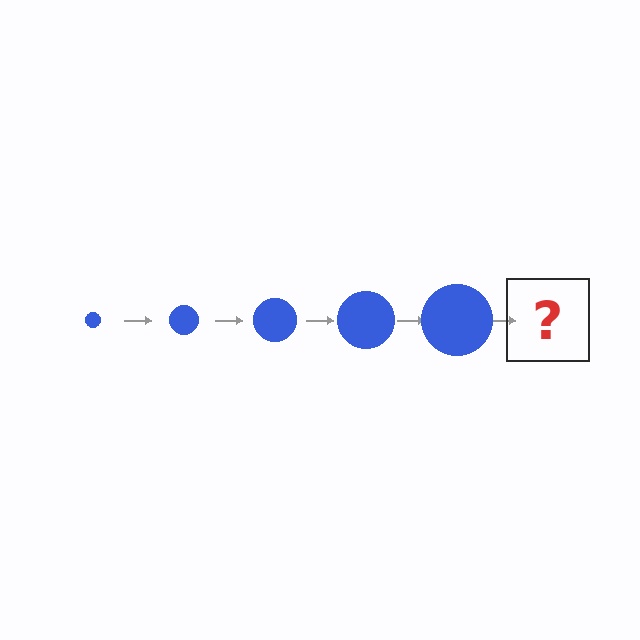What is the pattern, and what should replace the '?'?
The pattern is that the circle gets progressively larger each step. The '?' should be a blue circle, larger than the previous one.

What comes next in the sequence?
The next element should be a blue circle, larger than the previous one.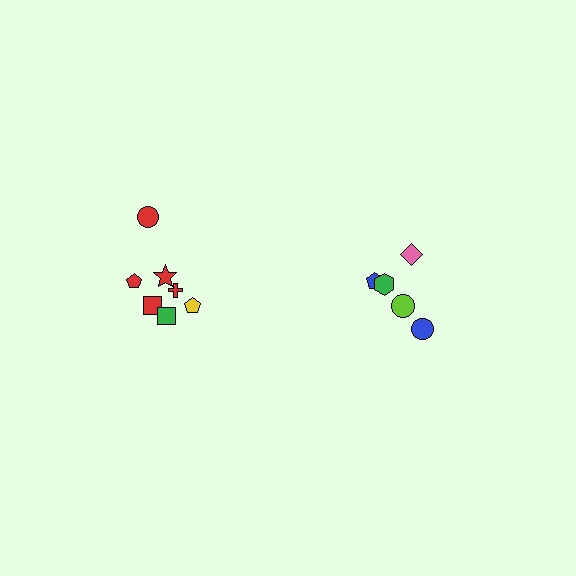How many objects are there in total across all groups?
There are 12 objects.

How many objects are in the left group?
There are 7 objects.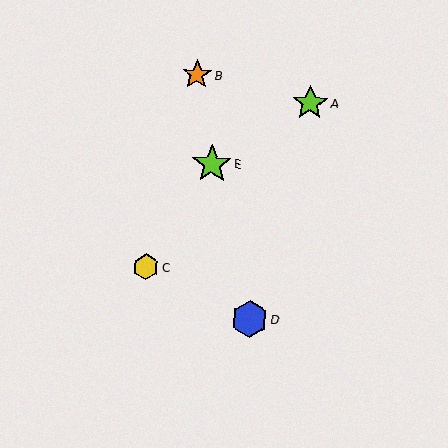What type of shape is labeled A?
Shape A is a lime star.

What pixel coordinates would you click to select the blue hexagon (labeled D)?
Click at (250, 319) to select the blue hexagon D.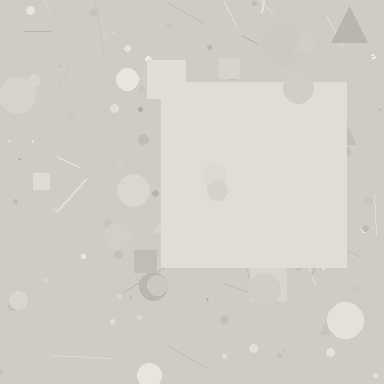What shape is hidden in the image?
A square is hidden in the image.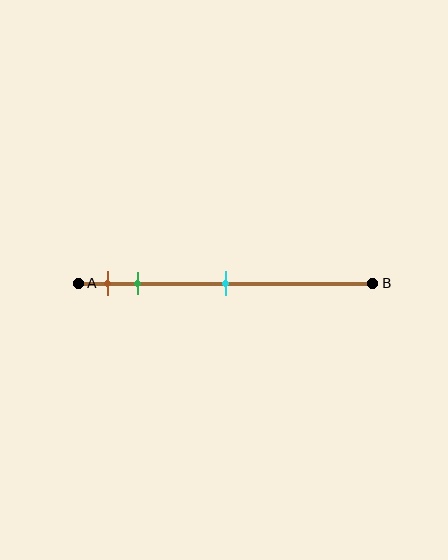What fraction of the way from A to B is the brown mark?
The brown mark is approximately 10% (0.1) of the way from A to B.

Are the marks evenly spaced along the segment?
No, the marks are not evenly spaced.